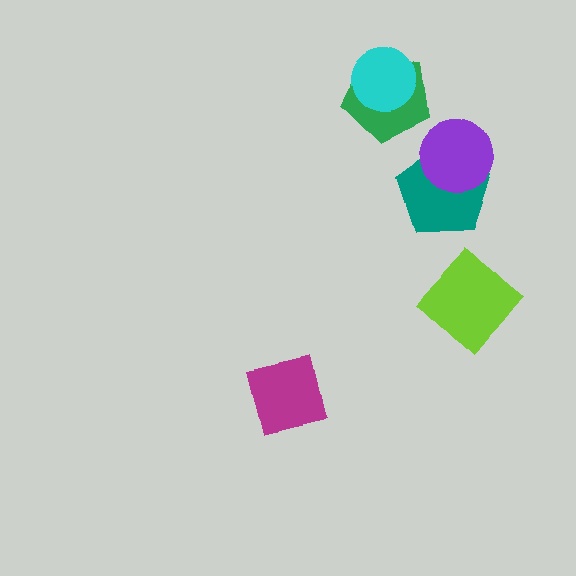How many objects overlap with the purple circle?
1 object overlaps with the purple circle.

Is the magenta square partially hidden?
No, no other shape covers it.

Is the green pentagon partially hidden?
Yes, it is partially covered by another shape.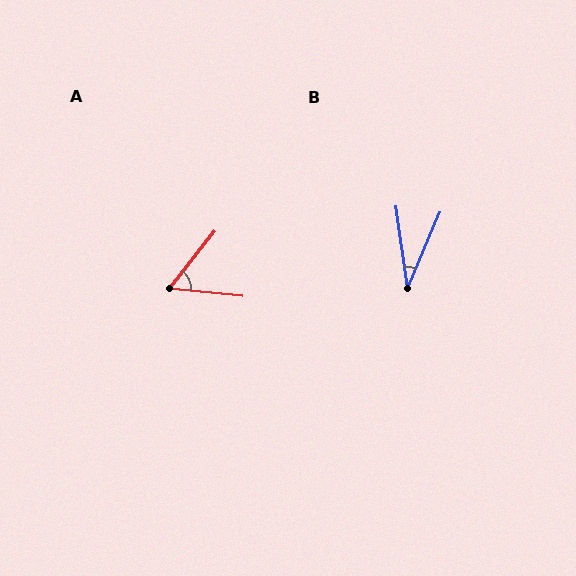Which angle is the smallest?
B, at approximately 31 degrees.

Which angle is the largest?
A, at approximately 58 degrees.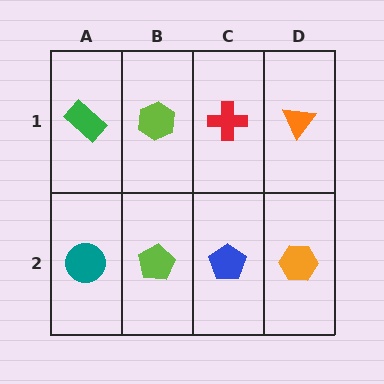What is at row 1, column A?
A green rectangle.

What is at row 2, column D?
An orange hexagon.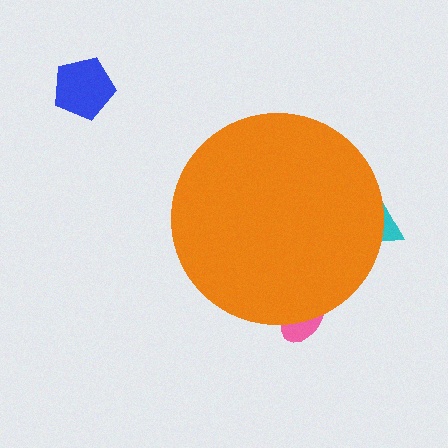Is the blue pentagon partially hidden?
No, the blue pentagon is fully visible.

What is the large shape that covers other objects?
An orange circle.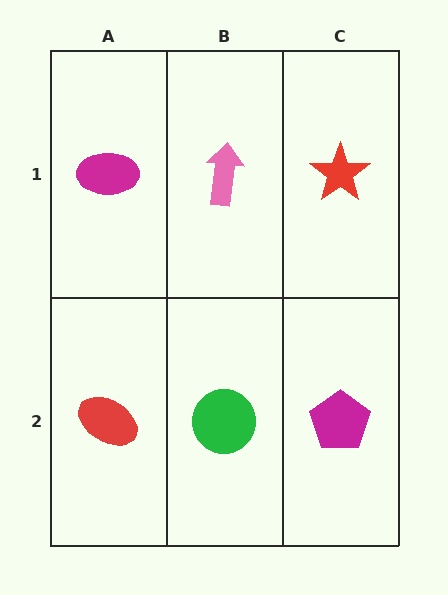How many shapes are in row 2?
3 shapes.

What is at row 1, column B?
A pink arrow.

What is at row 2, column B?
A green circle.